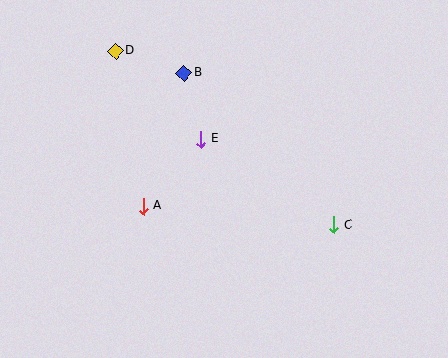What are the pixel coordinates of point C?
Point C is at (334, 225).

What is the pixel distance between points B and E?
The distance between B and E is 69 pixels.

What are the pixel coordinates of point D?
Point D is at (115, 51).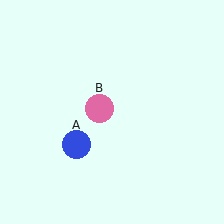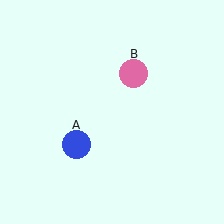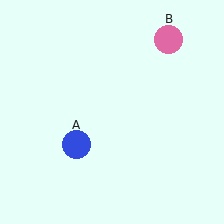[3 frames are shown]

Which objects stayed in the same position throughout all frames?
Blue circle (object A) remained stationary.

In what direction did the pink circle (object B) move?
The pink circle (object B) moved up and to the right.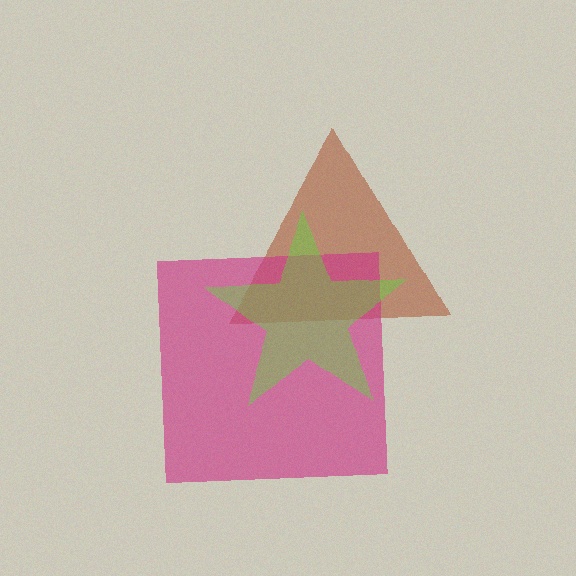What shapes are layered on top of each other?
The layered shapes are: a brown triangle, a magenta square, a lime star.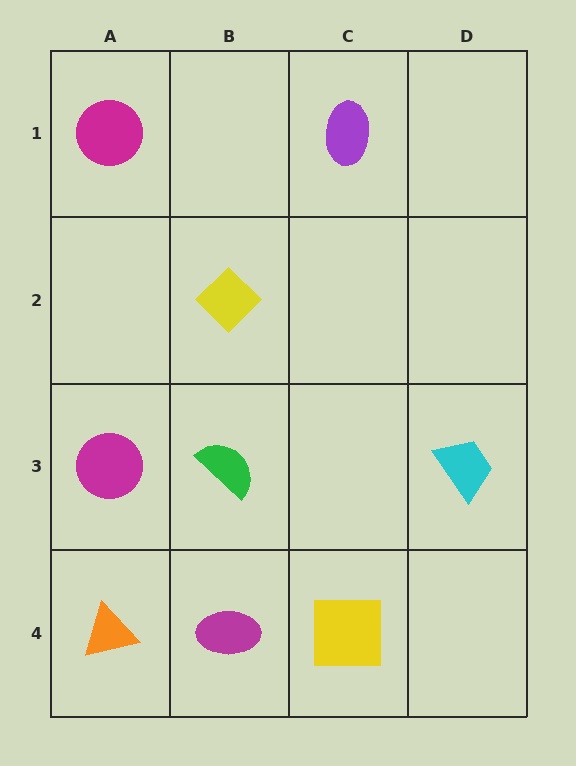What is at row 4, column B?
A magenta ellipse.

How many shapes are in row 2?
1 shape.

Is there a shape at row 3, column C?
No, that cell is empty.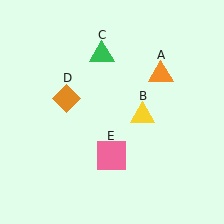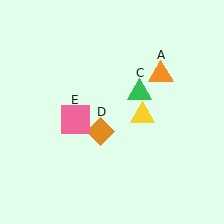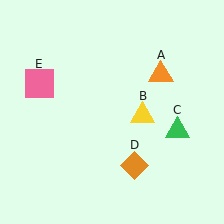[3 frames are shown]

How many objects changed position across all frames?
3 objects changed position: green triangle (object C), orange diamond (object D), pink square (object E).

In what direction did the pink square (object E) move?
The pink square (object E) moved up and to the left.